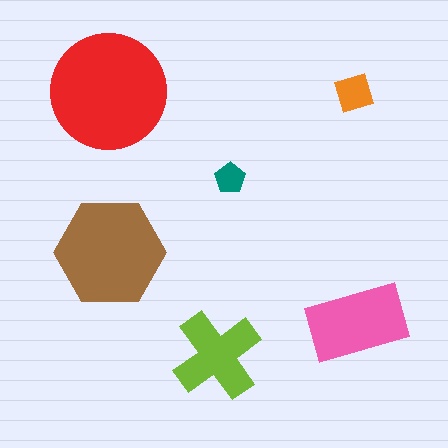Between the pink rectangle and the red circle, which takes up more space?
The red circle.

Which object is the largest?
The red circle.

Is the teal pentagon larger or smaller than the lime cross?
Smaller.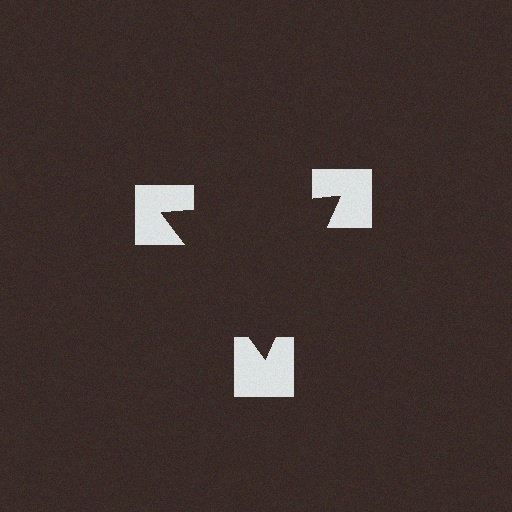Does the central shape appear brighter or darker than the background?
It typically appears slightly darker than the background, even though no actual brightness change is drawn.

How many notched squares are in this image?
There are 3 — one at each vertex of the illusory triangle.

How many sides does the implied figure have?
3 sides.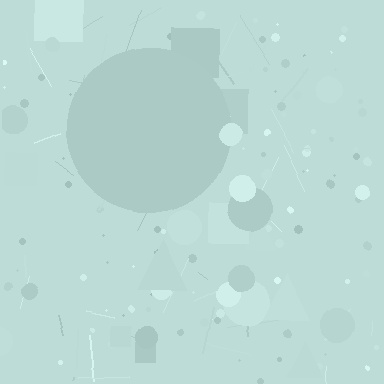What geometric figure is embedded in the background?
A circle is embedded in the background.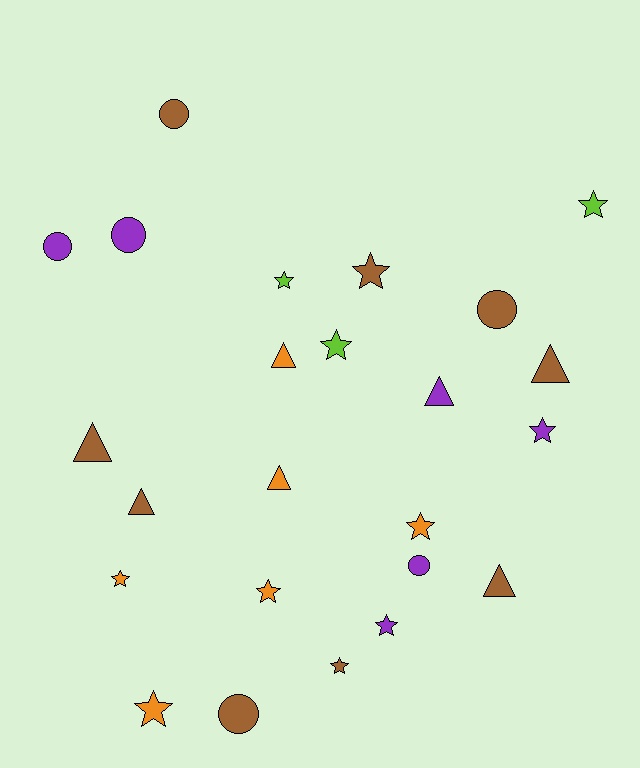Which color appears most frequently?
Brown, with 9 objects.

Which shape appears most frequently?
Star, with 11 objects.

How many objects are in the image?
There are 24 objects.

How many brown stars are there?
There are 2 brown stars.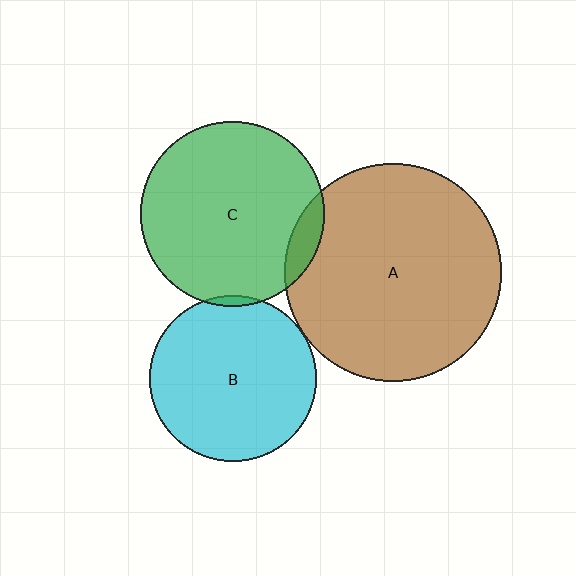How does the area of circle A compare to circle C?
Approximately 1.4 times.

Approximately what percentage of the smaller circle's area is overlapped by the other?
Approximately 5%.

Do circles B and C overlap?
Yes.